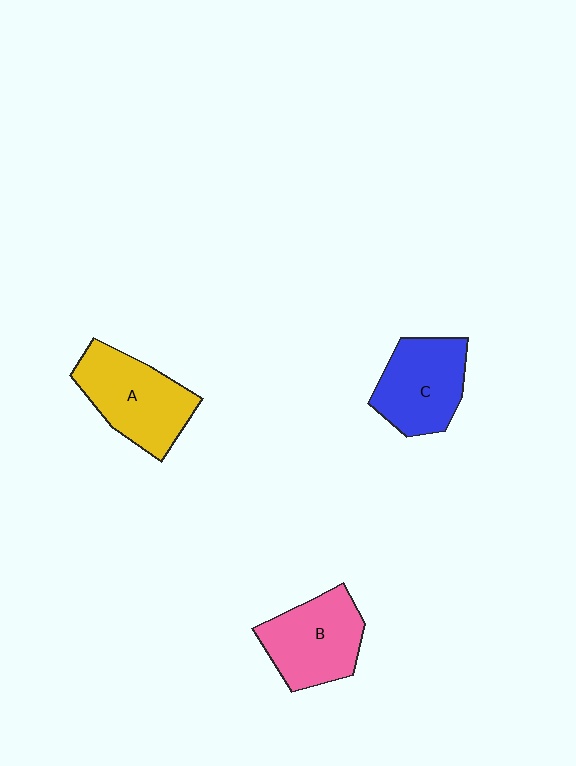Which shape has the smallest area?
Shape C (blue).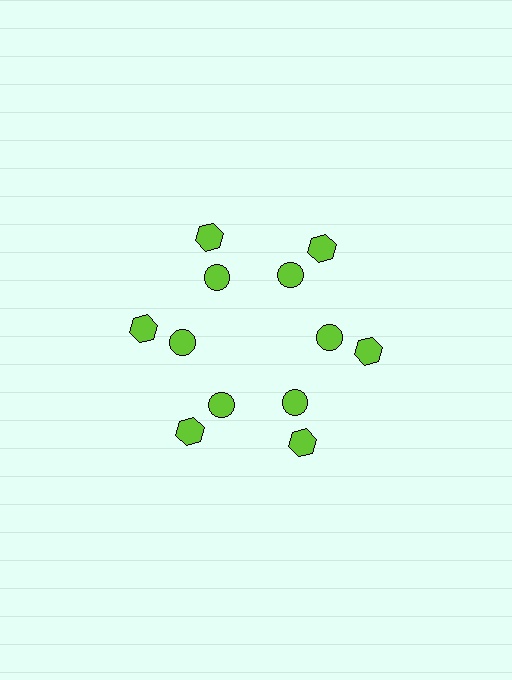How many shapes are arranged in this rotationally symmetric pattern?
There are 12 shapes, arranged in 6 groups of 2.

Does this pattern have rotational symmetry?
Yes, this pattern has 6-fold rotational symmetry. It looks the same after rotating 60 degrees around the center.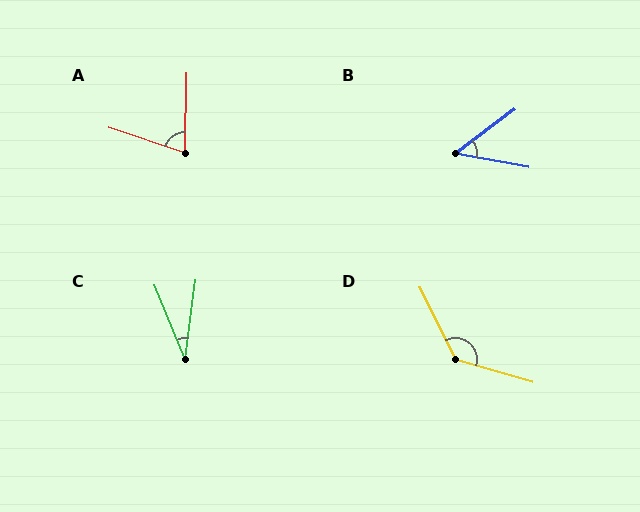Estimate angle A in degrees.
Approximately 73 degrees.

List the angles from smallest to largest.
C (30°), B (47°), A (73°), D (133°).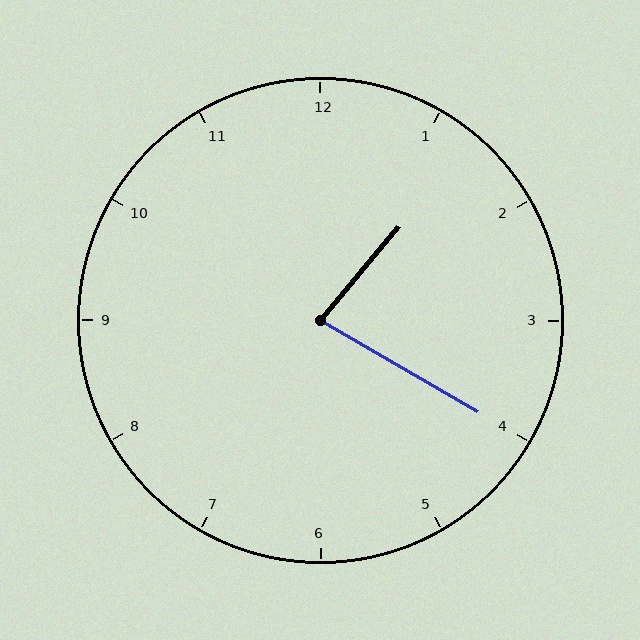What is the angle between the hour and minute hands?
Approximately 80 degrees.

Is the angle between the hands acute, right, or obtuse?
It is acute.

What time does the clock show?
1:20.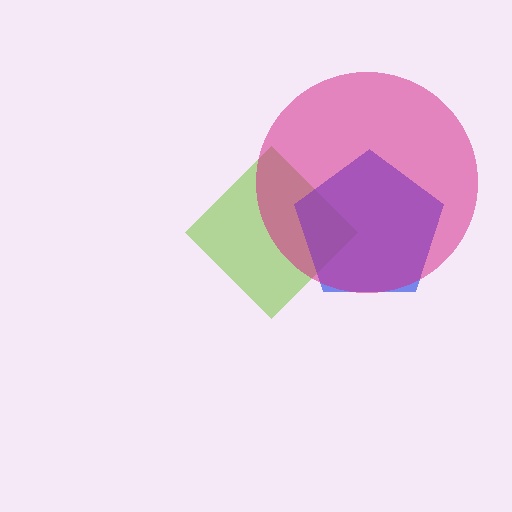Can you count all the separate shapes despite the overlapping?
Yes, there are 3 separate shapes.